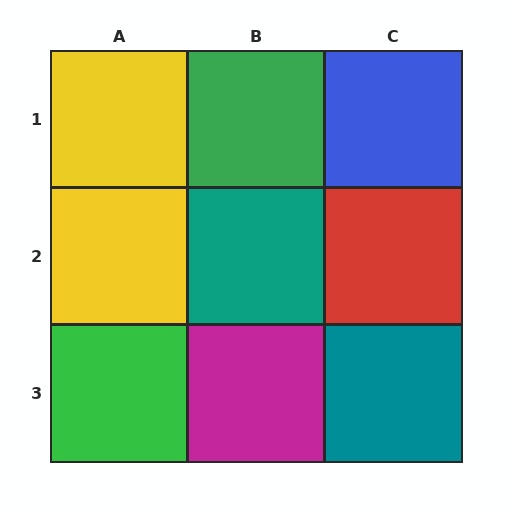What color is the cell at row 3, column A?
Green.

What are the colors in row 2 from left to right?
Yellow, teal, red.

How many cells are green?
2 cells are green.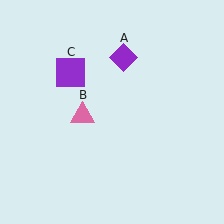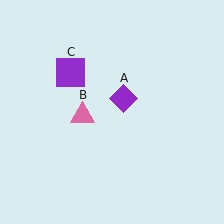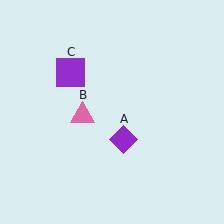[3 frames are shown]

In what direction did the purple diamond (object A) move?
The purple diamond (object A) moved down.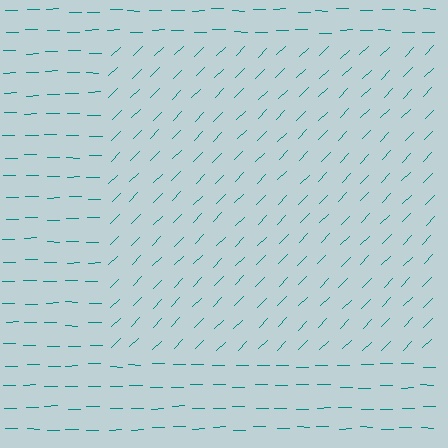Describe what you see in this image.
The image is filled with small teal line segments. A rectangle region in the image has lines oriented differently from the surrounding lines, creating a visible texture boundary.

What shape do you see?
I see a rectangle.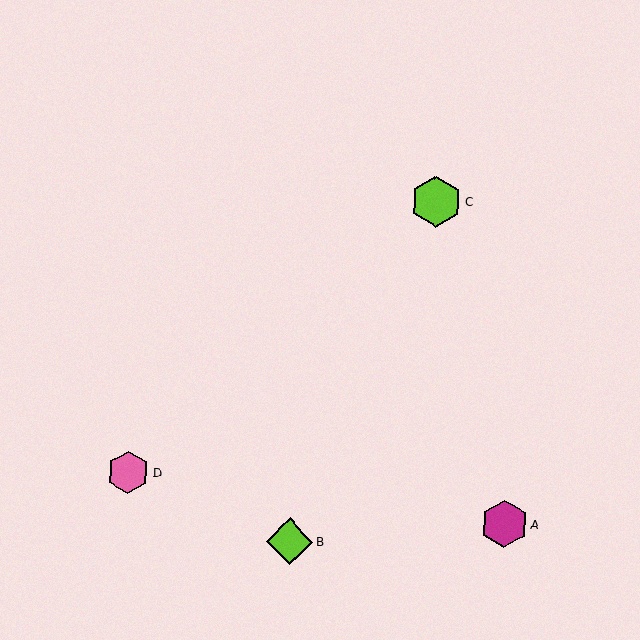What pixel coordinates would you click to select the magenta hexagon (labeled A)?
Click at (504, 524) to select the magenta hexagon A.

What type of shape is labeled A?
Shape A is a magenta hexagon.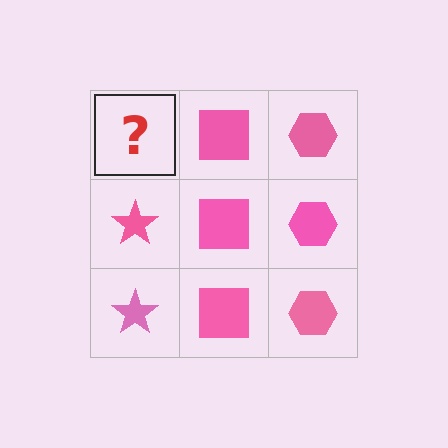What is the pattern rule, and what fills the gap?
The rule is that each column has a consistent shape. The gap should be filled with a pink star.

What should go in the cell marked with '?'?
The missing cell should contain a pink star.